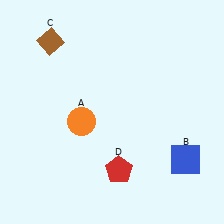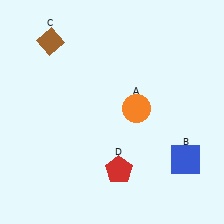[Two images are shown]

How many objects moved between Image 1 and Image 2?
1 object moved between the two images.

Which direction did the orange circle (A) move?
The orange circle (A) moved right.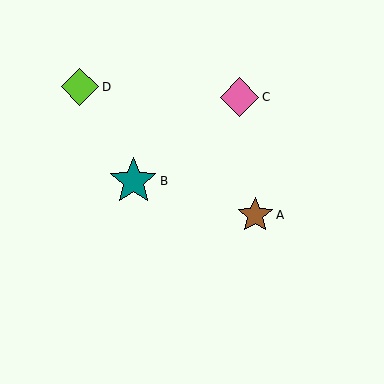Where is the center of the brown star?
The center of the brown star is at (255, 215).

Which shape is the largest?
The teal star (labeled B) is the largest.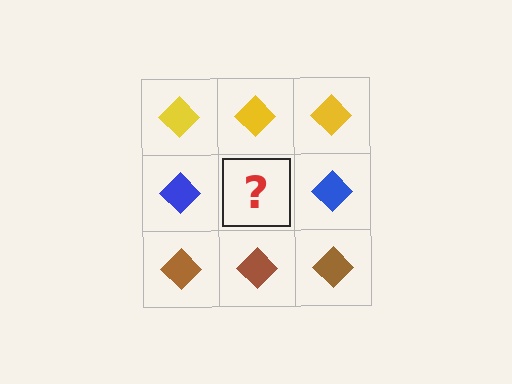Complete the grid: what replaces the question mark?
The question mark should be replaced with a blue diamond.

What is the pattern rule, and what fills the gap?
The rule is that each row has a consistent color. The gap should be filled with a blue diamond.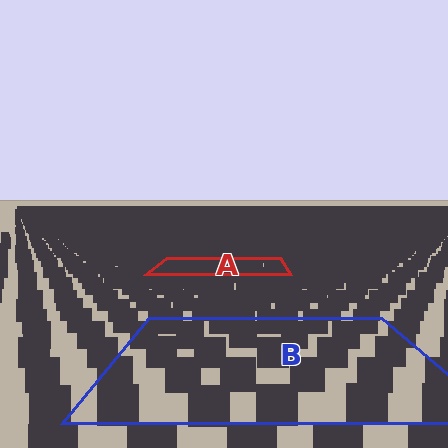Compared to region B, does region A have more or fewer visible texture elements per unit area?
Region A has more texture elements per unit area — they are packed more densely because it is farther away.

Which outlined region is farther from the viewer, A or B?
Region A is farther from the viewer — the texture elements inside it appear smaller and more densely packed.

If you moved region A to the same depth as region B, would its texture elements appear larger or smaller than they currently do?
They would appear larger. At a closer depth, the same texture elements are projected at a bigger on-screen size.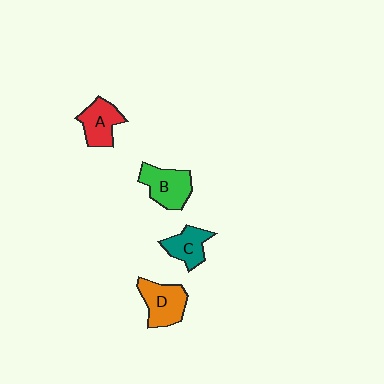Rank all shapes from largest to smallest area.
From largest to smallest: B (green), D (orange), A (red), C (teal).